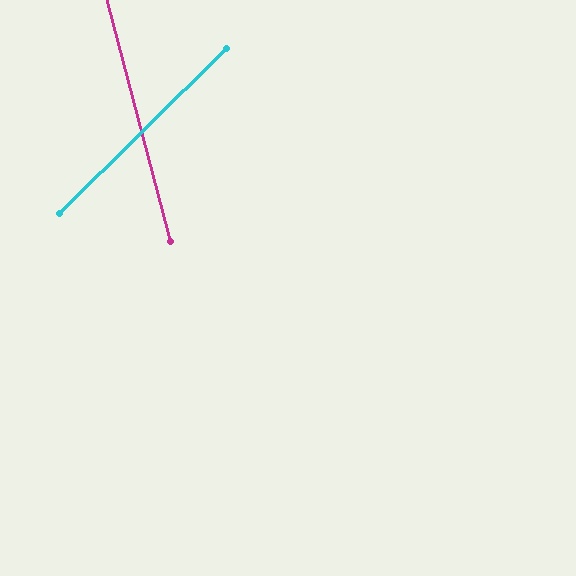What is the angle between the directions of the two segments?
Approximately 60 degrees.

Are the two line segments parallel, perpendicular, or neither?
Neither parallel nor perpendicular — they differ by about 60°.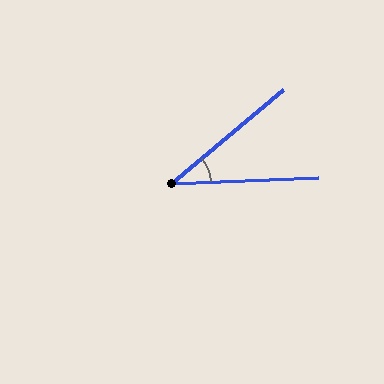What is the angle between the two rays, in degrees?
Approximately 38 degrees.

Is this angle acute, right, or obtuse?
It is acute.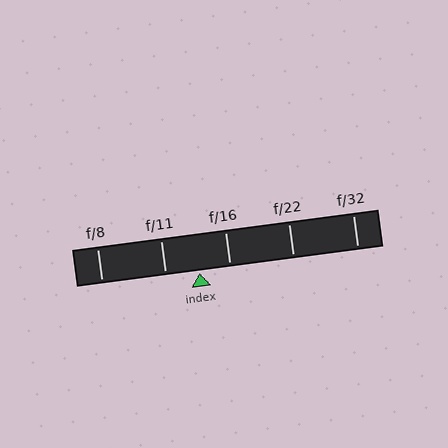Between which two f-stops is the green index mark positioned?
The index mark is between f/11 and f/16.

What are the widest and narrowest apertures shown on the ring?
The widest aperture shown is f/8 and the narrowest is f/32.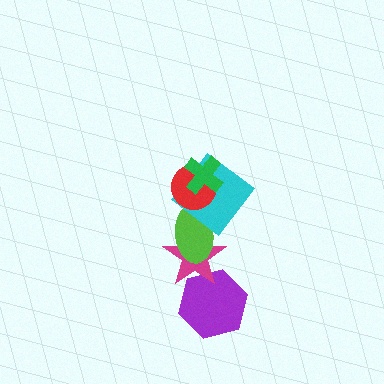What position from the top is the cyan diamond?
The cyan diamond is 3rd from the top.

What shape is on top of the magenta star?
The lime ellipse is on top of the magenta star.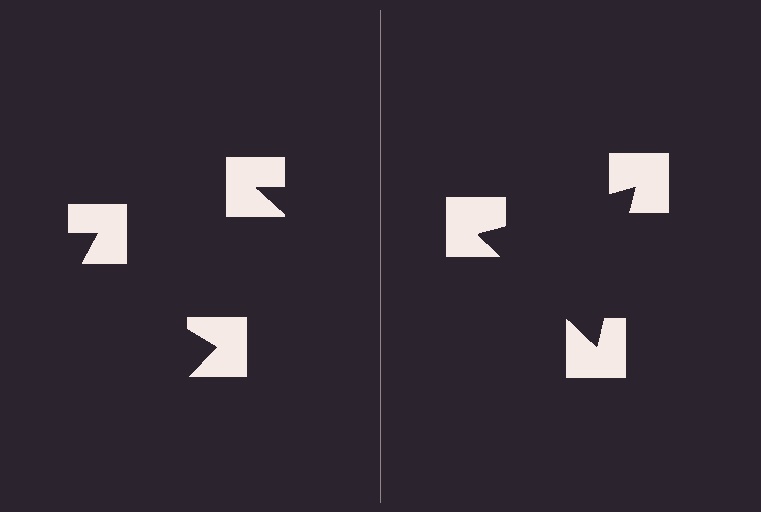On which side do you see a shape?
An illusory triangle appears on the right side. On the left side the wedge cuts are rotated, so no coherent shape forms.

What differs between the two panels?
The notched squares are positioned identically on both sides; only the wedge orientations differ. On the right they align to a triangle; on the left they are misaligned.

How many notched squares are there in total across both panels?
6 — 3 on each side.